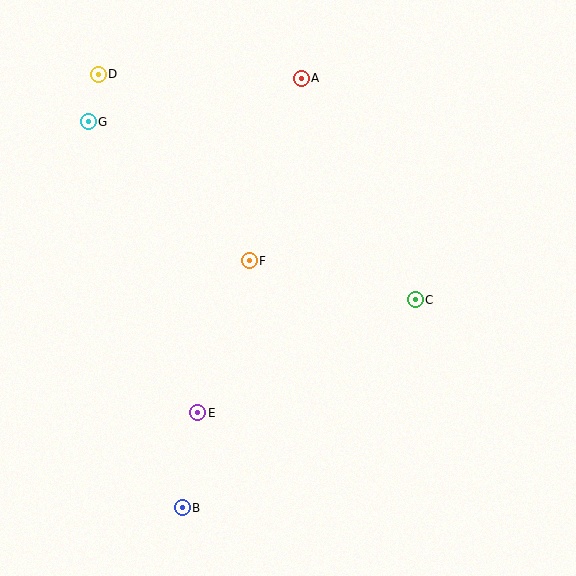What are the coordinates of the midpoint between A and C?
The midpoint between A and C is at (358, 189).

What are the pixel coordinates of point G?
Point G is at (88, 122).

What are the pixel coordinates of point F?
Point F is at (249, 261).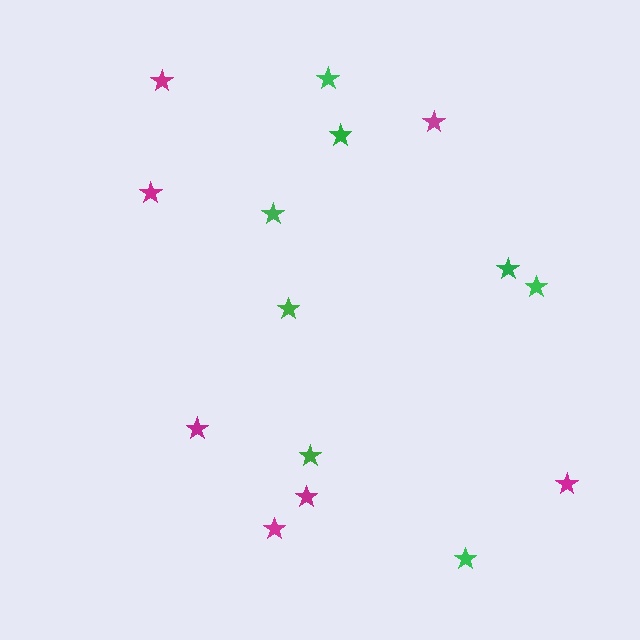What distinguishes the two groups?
There are 2 groups: one group of green stars (8) and one group of magenta stars (7).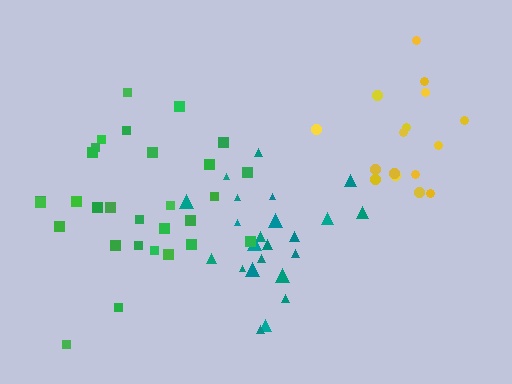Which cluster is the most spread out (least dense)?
Green.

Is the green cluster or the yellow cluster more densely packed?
Yellow.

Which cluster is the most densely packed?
Teal.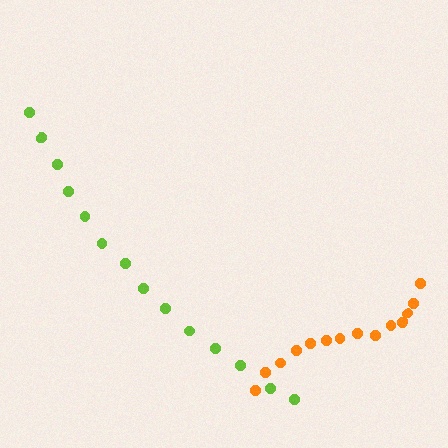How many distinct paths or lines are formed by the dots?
There are 2 distinct paths.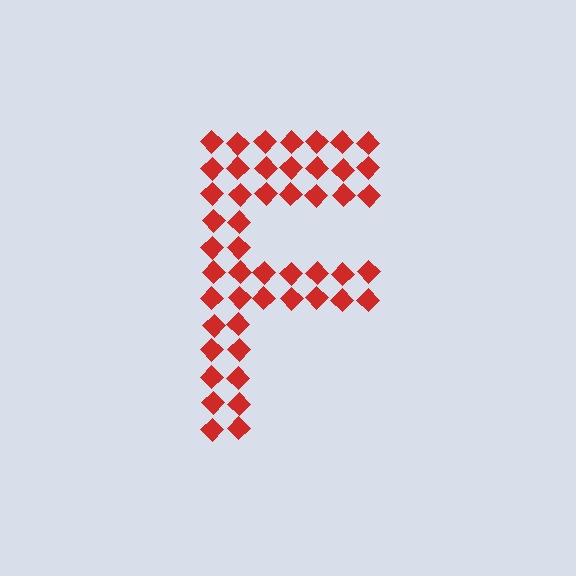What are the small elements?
The small elements are diamonds.